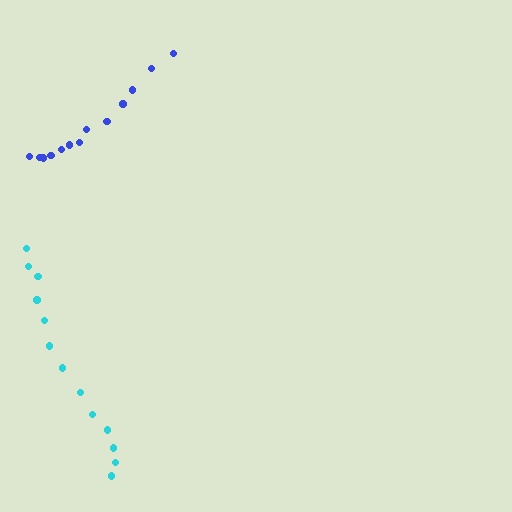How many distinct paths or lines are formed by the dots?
There are 2 distinct paths.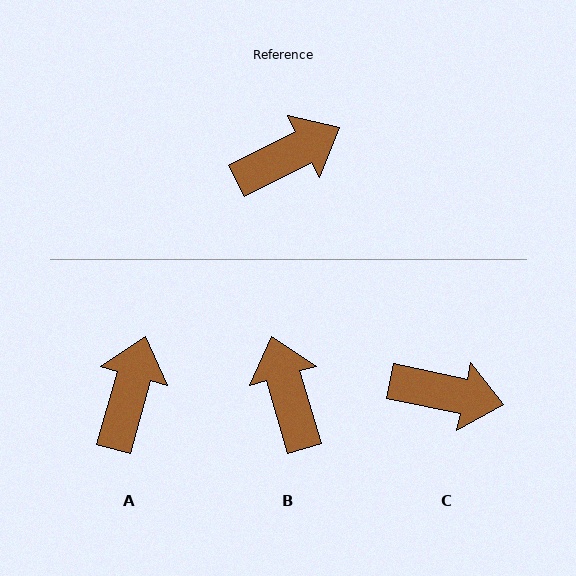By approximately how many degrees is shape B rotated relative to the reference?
Approximately 79 degrees counter-clockwise.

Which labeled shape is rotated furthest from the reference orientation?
B, about 79 degrees away.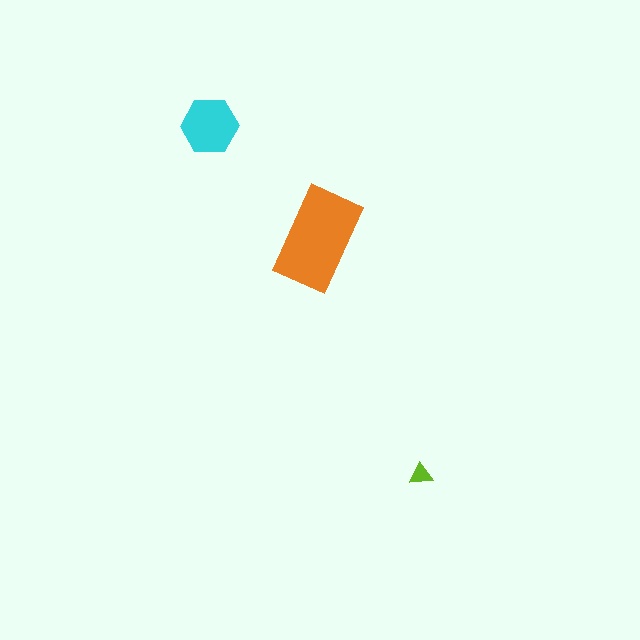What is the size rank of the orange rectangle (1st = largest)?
1st.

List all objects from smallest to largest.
The lime triangle, the cyan hexagon, the orange rectangle.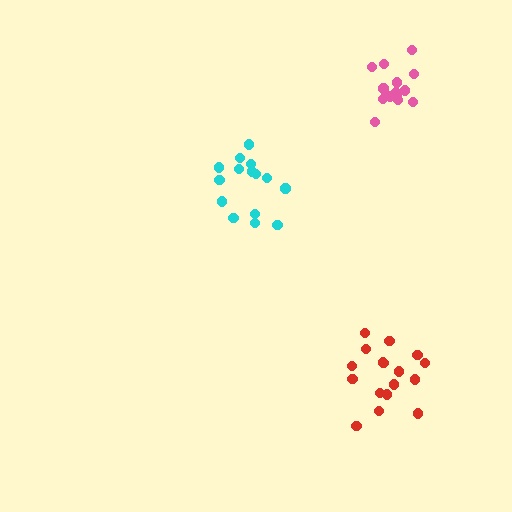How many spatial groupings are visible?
There are 3 spatial groupings.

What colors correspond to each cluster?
The clusters are colored: cyan, pink, red.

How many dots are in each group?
Group 1: 15 dots, Group 2: 14 dots, Group 3: 17 dots (46 total).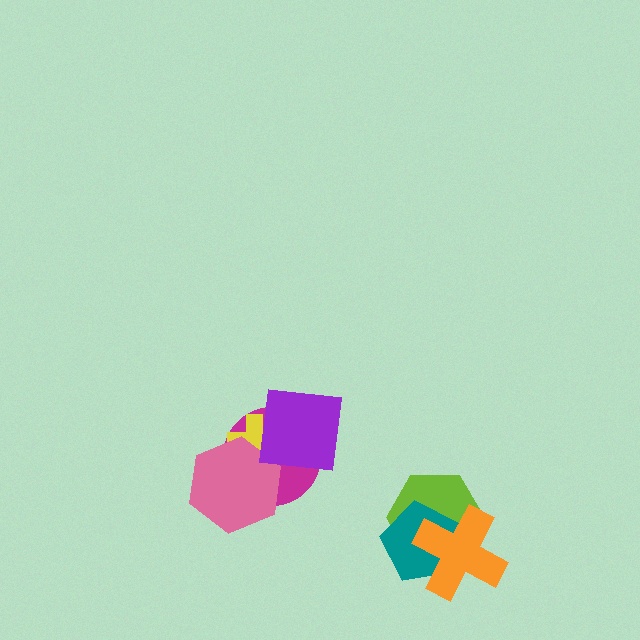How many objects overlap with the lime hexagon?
2 objects overlap with the lime hexagon.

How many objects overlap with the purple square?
2 objects overlap with the purple square.